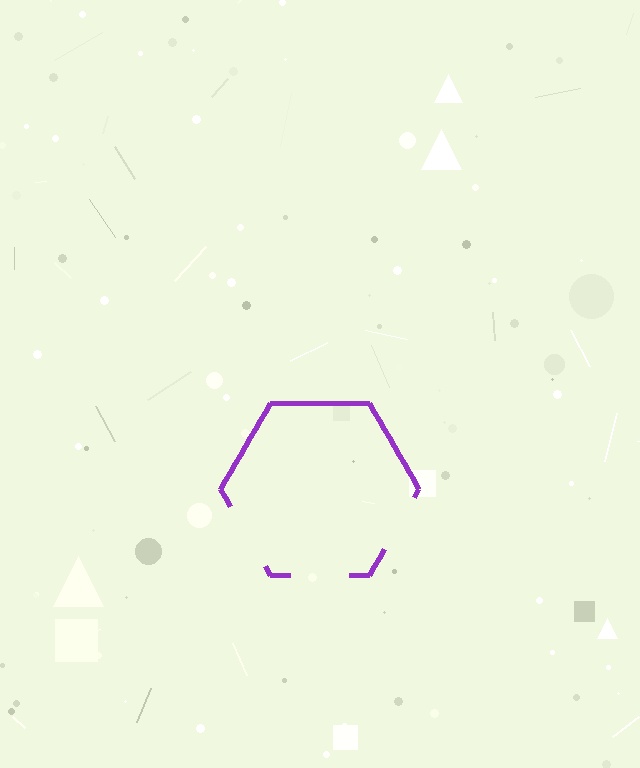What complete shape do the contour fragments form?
The contour fragments form a hexagon.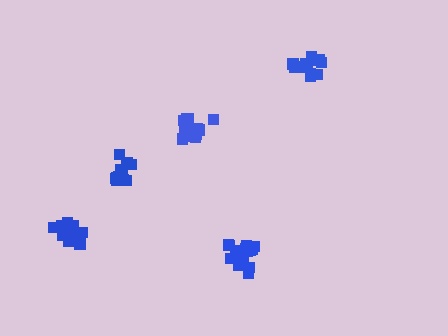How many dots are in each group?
Group 1: 12 dots, Group 2: 12 dots, Group 3: 13 dots, Group 4: 18 dots, Group 5: 18 dots (73 total).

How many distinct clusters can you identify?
There are 5 distinct clusters.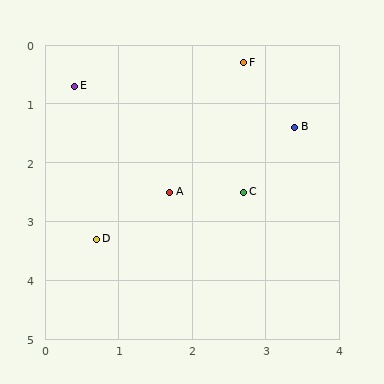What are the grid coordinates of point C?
Point C is at approximately (2.7, 2.5).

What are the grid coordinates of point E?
Point E is at approximately (0.4, 0.7).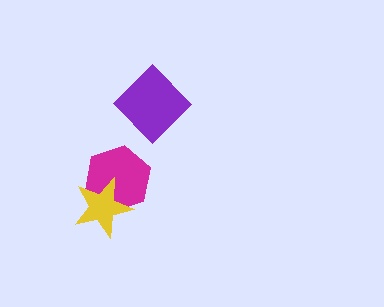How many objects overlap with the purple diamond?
0 objects overlap with the purple diamond.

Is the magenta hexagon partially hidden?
Yes, it is partially covered by another shape.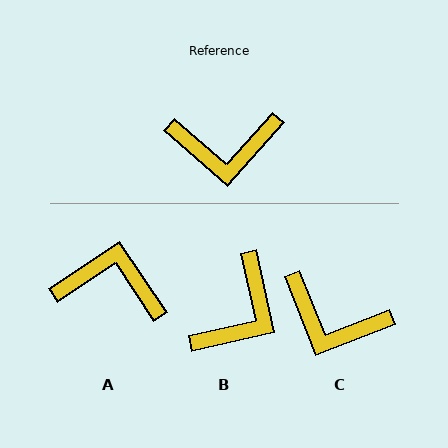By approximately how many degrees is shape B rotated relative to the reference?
Approximately 54 degrees counter-clockwise.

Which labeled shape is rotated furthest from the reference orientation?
A, about 165 degrees away.